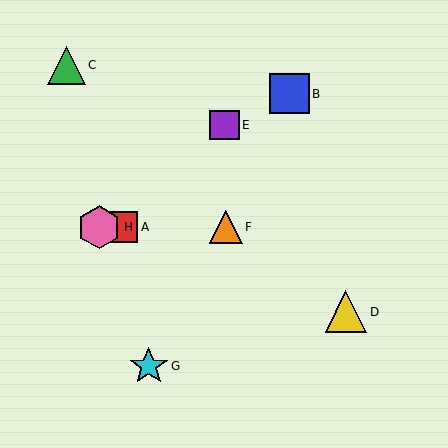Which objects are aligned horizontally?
Objects A, F, H are aligned horizontally.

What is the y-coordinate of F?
Object F is at y≈227.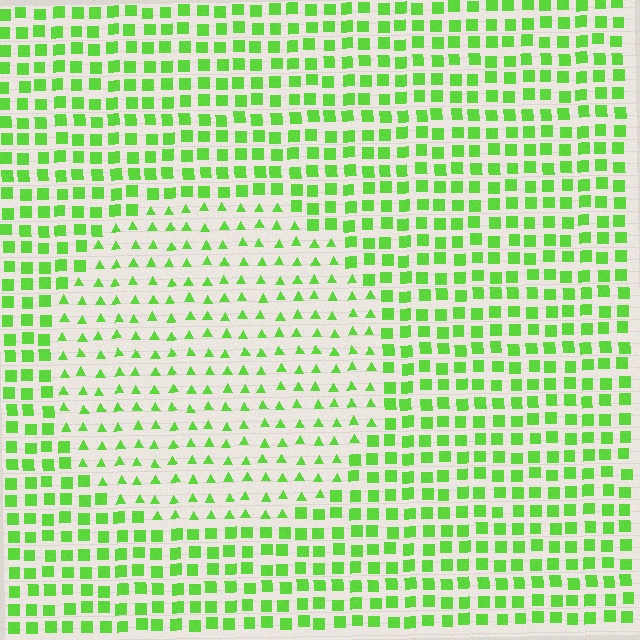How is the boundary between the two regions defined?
The boundary is defined by a change in element shape: triangles inside vs. squares outside. All elements share the same color and spacing.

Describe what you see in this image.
The image is filled with small lime elements arranged in a uniform grid. A circle-shaped region contains triangles, while the surrounding area contains squares. The boundary is defined purely by the change in element shape.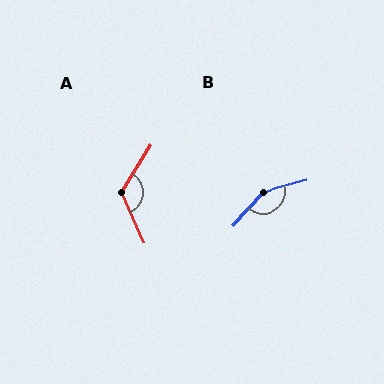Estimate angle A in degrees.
Approximately 124 degrees.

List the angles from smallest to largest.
A (124°), B (148°).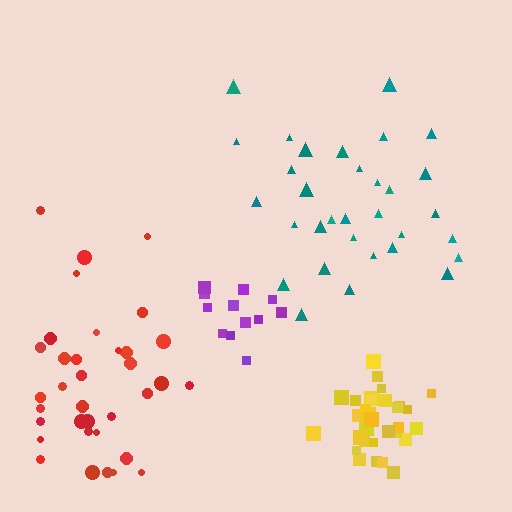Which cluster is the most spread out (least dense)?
Red.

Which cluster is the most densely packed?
Yellow.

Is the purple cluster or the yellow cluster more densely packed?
Yellow.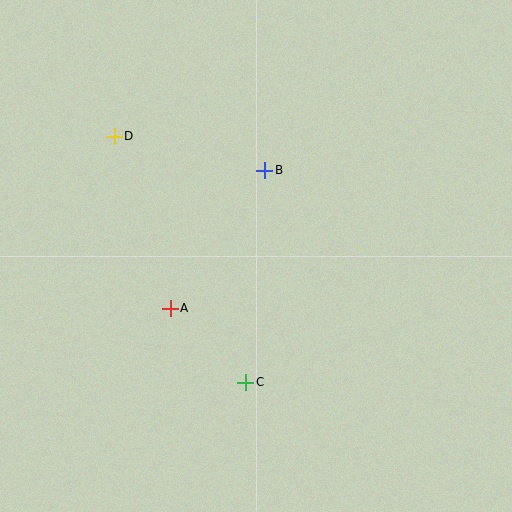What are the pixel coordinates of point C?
Point C is at (246, 382).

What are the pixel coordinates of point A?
Point A is at (170, 308).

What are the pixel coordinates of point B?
Point B is at (265, 170).